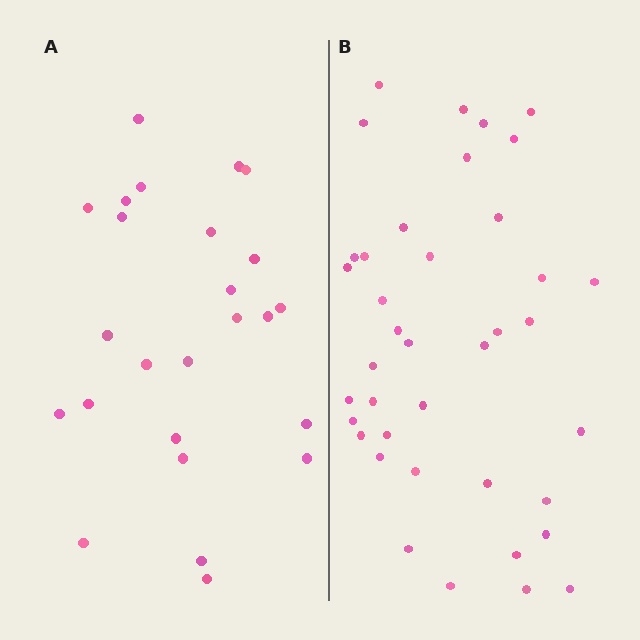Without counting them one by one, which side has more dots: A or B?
Region B (the right region) has more dots.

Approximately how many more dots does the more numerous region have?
Region B has approximately 15 more dots than region A.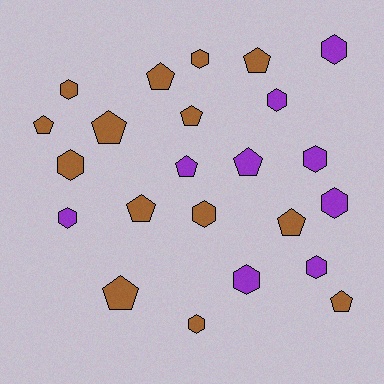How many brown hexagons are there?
There are 5 brown hexagons.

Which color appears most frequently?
Brown, with 14 objects.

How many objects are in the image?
There are 23 objects.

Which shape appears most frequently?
Hexagon, with 12 objects.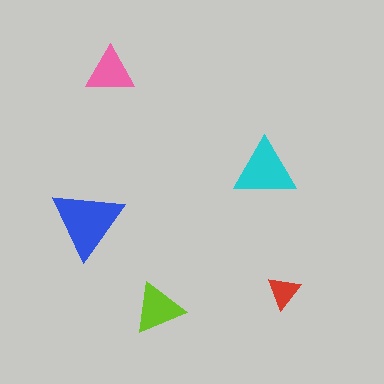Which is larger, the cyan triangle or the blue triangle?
The blue one.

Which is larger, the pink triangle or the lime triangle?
The lime one.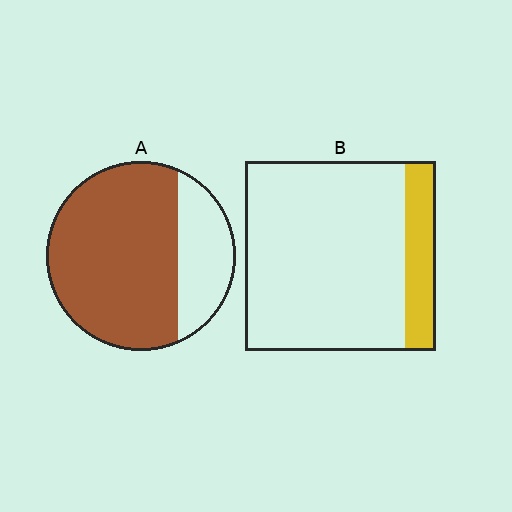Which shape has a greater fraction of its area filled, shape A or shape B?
Shape A.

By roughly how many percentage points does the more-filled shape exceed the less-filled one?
By roughly 60 percentage points (A over B).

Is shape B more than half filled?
No.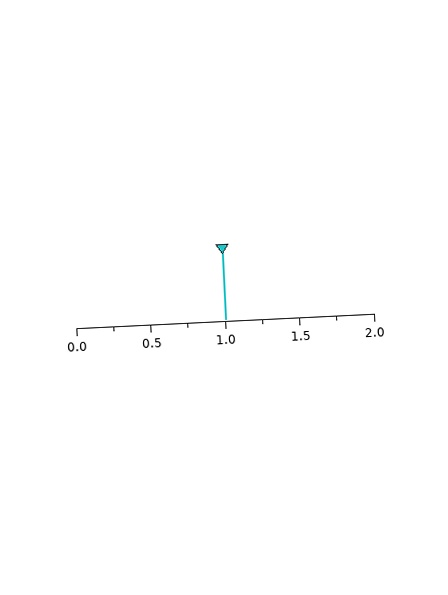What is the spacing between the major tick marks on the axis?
The major ticks are spaced 0.5 apart.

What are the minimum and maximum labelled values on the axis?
The axis runs from 0.0 to 2.0.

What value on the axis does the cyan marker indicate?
The marker indicates approximately 1.